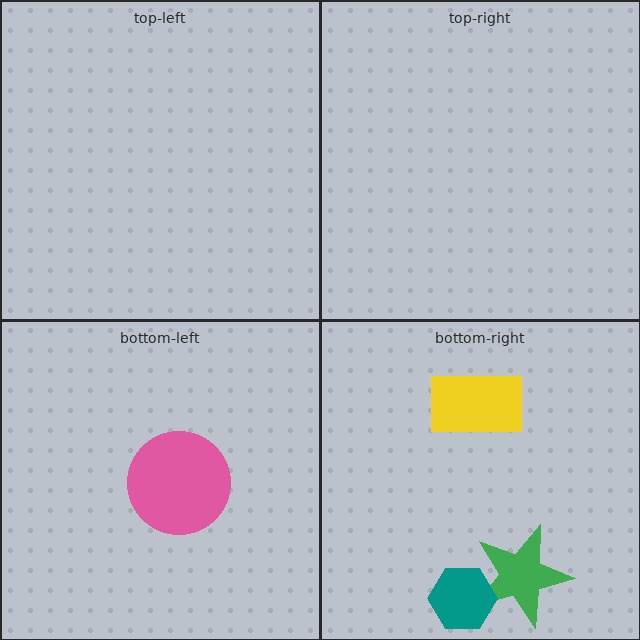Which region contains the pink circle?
The bottom-left region.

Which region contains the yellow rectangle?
The bottom-right region.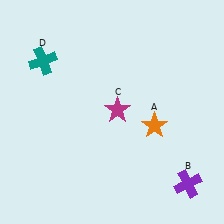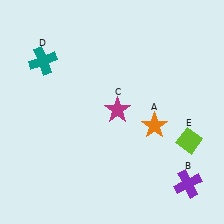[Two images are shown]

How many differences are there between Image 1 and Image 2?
There is 1 difference between the two images.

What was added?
A lime diamond (E) was added in Image 2.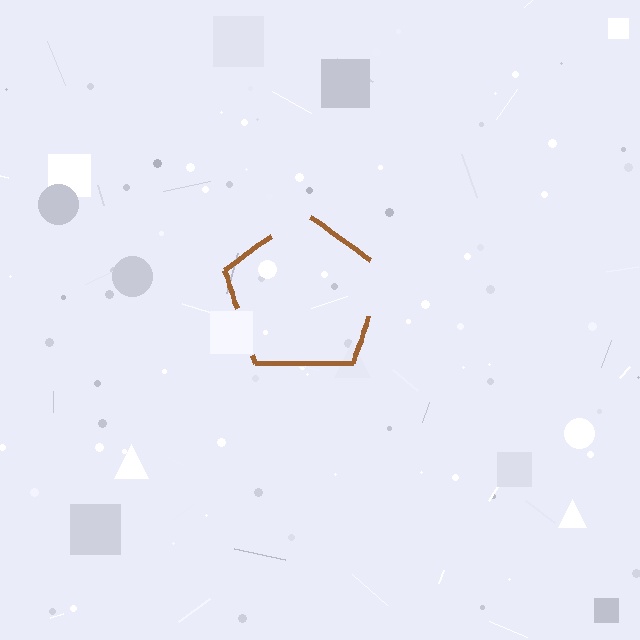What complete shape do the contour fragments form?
The contour fragments form a pentagon.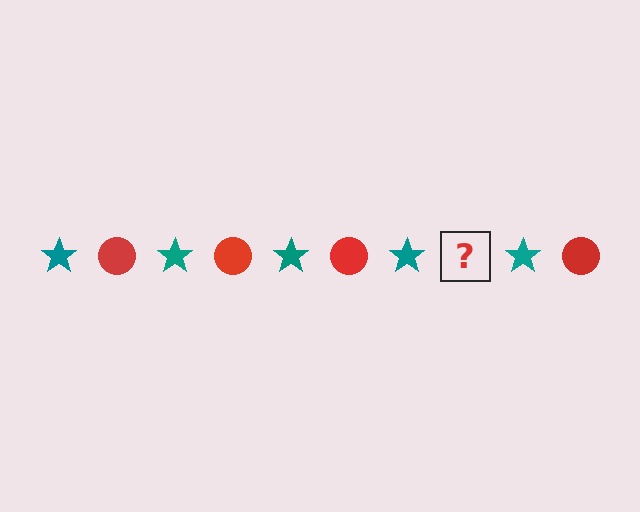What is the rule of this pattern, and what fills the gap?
The rule is that the pattern alternates between teal star and red circle. The gap should be filled with a red circle.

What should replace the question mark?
The question mark should be replaced with a red circle.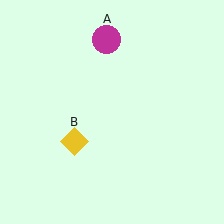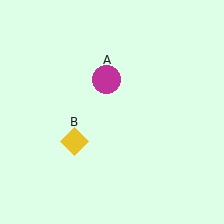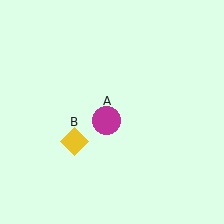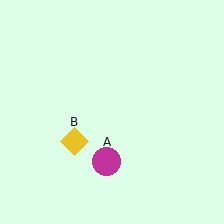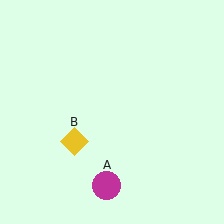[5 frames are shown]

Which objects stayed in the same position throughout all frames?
Yellow diamond (object B) remained stationary.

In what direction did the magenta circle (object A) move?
The magenta circle (object A) moved down.